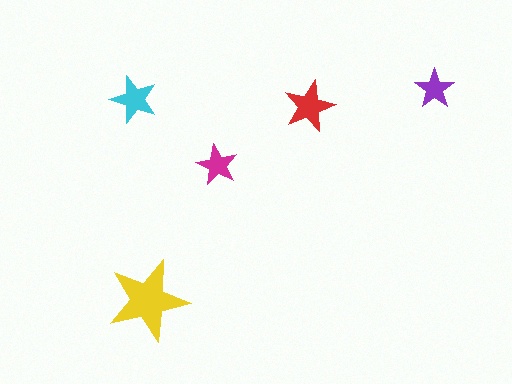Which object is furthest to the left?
The cyan star is leftmost.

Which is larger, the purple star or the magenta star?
The magenta one.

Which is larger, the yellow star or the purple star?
The yellow one.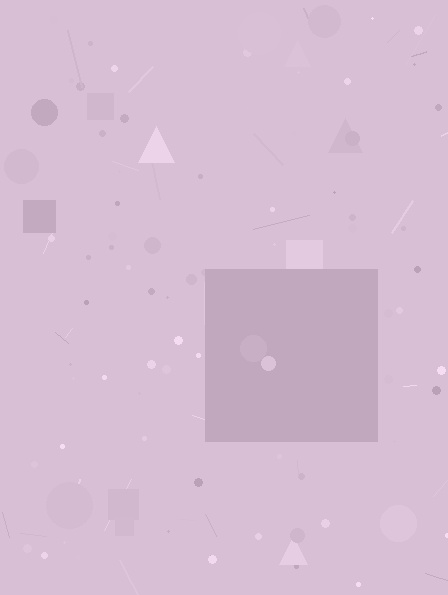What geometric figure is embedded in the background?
A square is embedded in the background.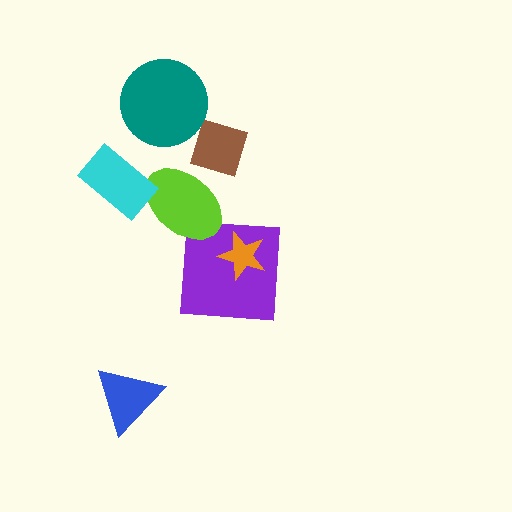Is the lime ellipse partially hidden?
Yes, it is partially covered by another shape.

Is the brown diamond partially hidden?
Yes, it is partially covered by another shape.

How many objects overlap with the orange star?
1 object overlaps with the orange star.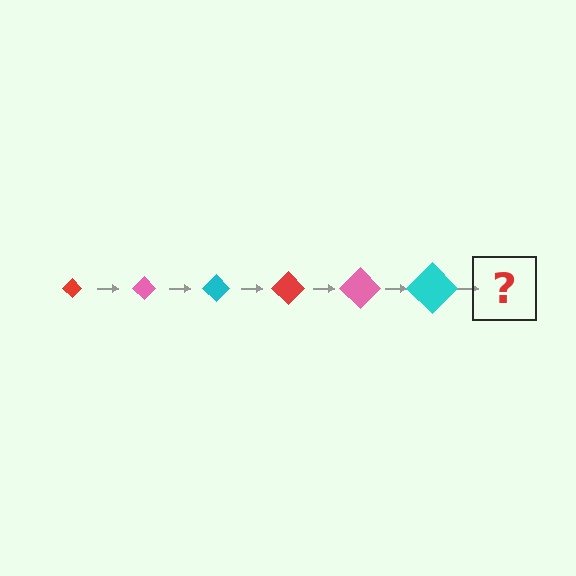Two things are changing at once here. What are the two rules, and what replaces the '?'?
The two rules are that the diamond grows larger each step and the color cycles through red, pink, and cyan. The '?' should be a red diamond, larger than the previous one.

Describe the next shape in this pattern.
It should be a red diamond, larger than the previous one.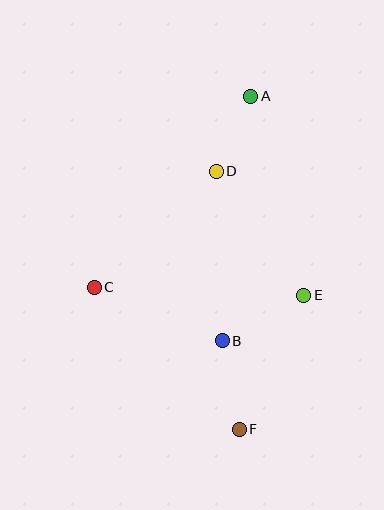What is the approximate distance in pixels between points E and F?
The distance between E and F is approximately 149 pixels.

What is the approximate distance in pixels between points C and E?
The distance between C and E is approximately 209 pixels.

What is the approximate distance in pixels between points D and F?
The distance between D and F is approximately 259 pixels.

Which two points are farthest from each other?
Points A and F are farthest from each other.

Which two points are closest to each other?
Points A and D are closest to each other.